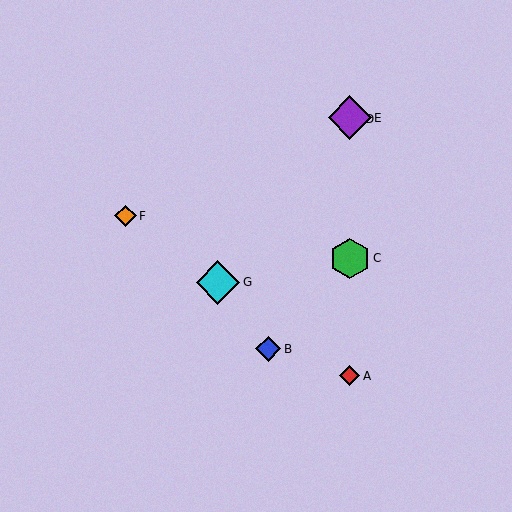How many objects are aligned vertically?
4 objects (A, C, D, E) are aligned vertically.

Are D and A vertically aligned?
Yes, both are at x≈350.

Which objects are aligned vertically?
Objects A, C, D, E are aligned vertically.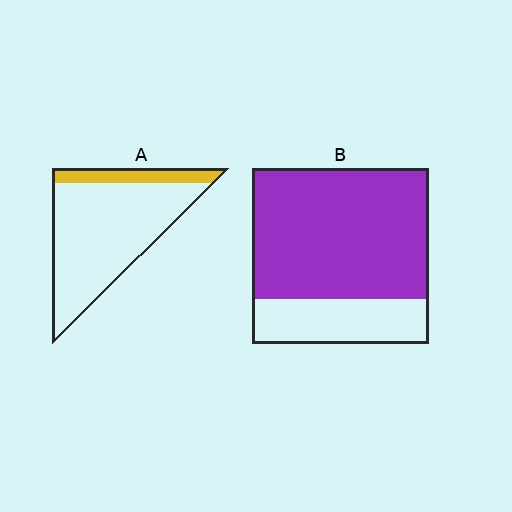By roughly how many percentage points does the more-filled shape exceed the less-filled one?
By roughly 60 percentage points (B over A).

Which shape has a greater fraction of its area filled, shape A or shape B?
Shape B.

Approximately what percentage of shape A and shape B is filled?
A is approximately 15% and B is approximately 75%.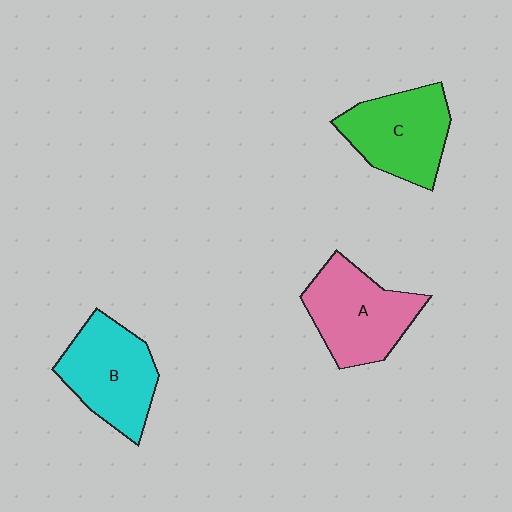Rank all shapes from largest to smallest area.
From largest to smallest: A (pink), B (cyan), C (green).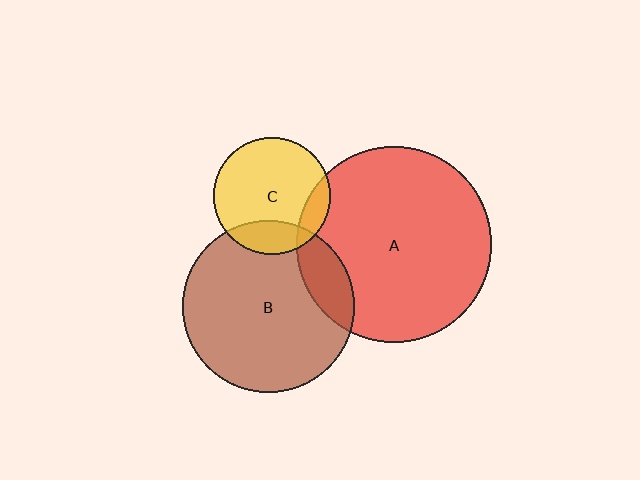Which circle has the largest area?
Circle A (red).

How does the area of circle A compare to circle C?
Approximately 2.8 times.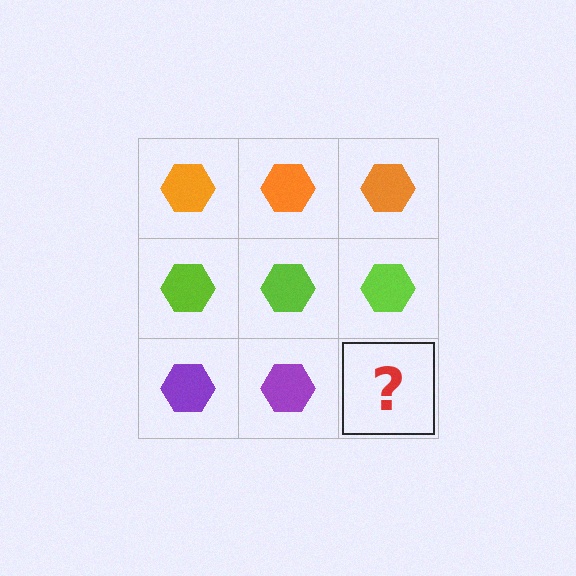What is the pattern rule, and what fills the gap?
The rule is that each row has a consistent color. The gap should be filled with a purple hexagon.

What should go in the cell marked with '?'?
The missing cell should contain a purple hexagon.